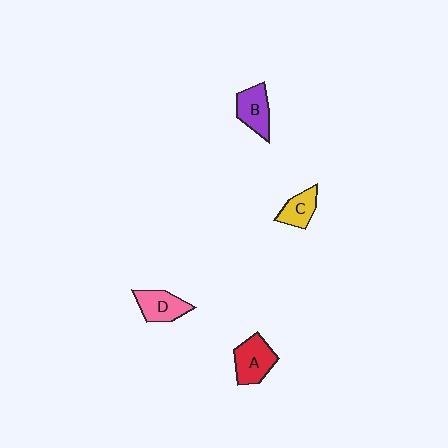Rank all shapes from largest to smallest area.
From largest to smallest: A (red), D (pink), B (purple), C (yellow).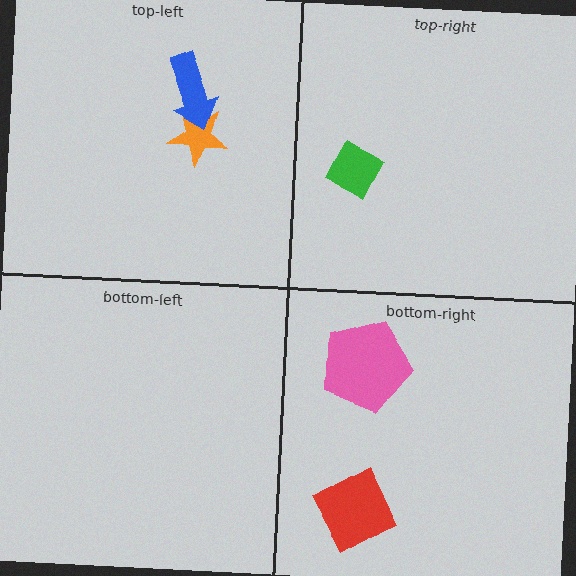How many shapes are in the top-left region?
2.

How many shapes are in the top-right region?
1.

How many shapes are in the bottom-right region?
2.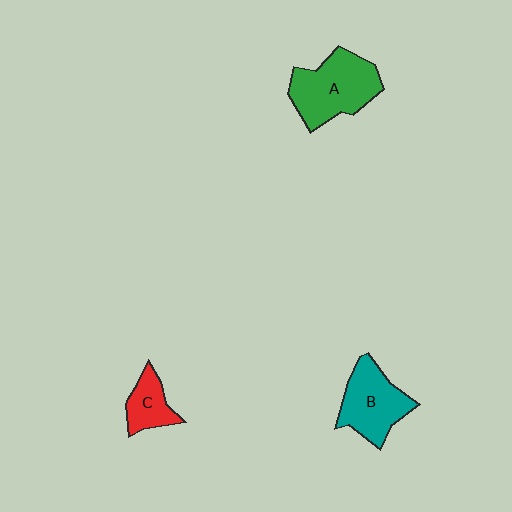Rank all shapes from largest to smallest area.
From largest to smallest: A (green), B (teal), C (red).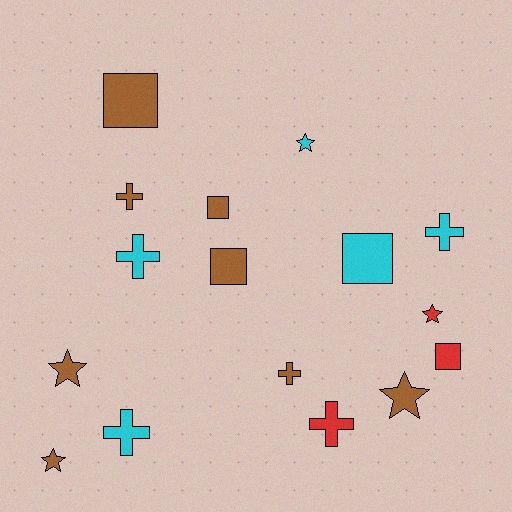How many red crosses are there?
There is 1 red cross.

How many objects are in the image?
There are 16 objects.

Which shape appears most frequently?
Cross, with 6 objects.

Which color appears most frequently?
Brown, with 8 objects.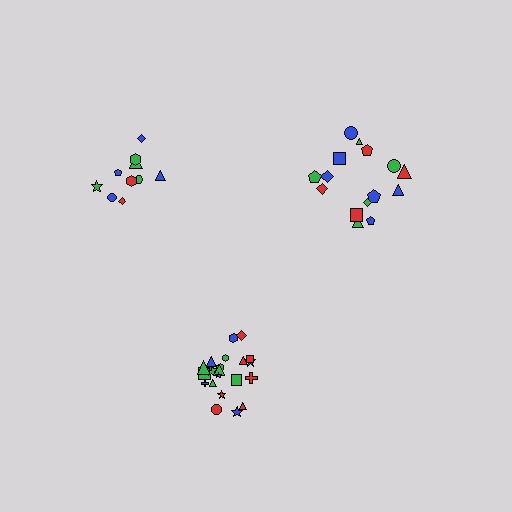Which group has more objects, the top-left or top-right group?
The top-right group.